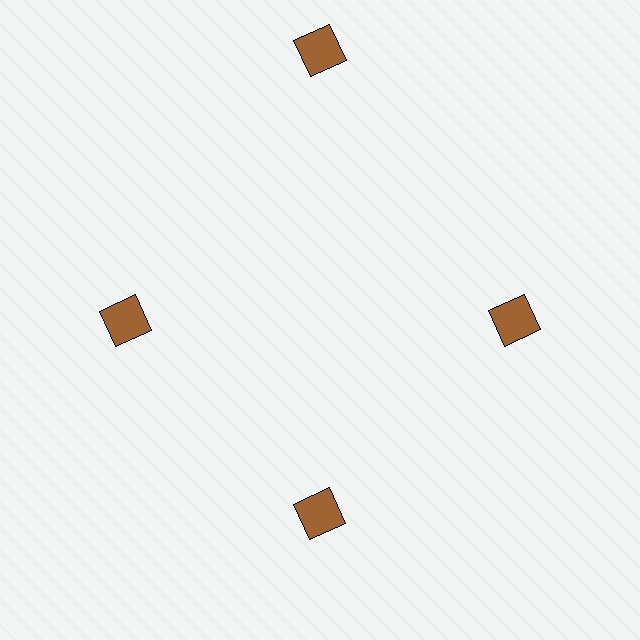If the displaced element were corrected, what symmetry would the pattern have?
It would have 4-fold rotational symmetry — the pattern would map onto itself every 90 degrees.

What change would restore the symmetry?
The symmetry would be restored by moving it inward, back onto the ring so that all 4 squares sit at equal angles and equal distance from the center.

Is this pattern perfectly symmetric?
No. The 4 brown squares are arranged in a ring, but one element near the 12 o'clock position is pushed outward from the center, breaking the 4-fold rotational symmetry.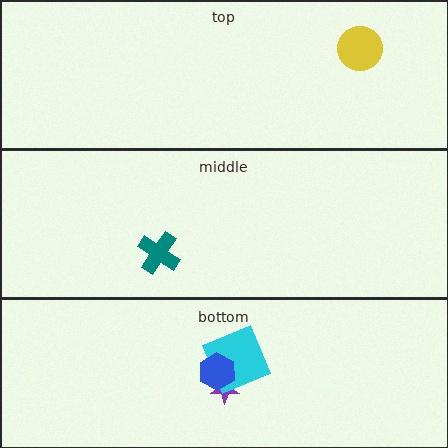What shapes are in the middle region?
The teal cross.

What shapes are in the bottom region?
The purple star, the cyan square, the blue hexagon.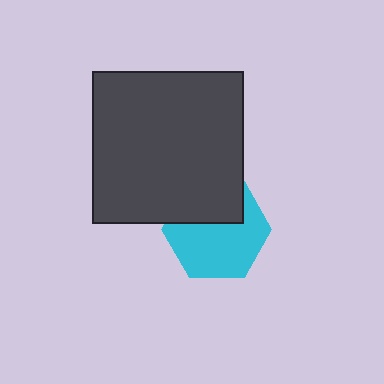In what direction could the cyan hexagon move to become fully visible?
The cyan hexagon could move down. That would shift it out from behind the dark gray square entirely.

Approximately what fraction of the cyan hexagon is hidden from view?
Roughly 35% of the cyan hexagon is hidden behind the dark gray square.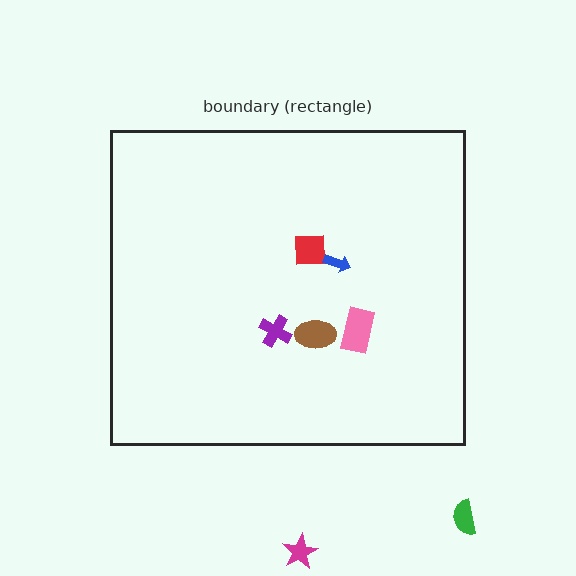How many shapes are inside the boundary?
5 inside, 2 outside.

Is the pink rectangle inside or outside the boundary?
Inside.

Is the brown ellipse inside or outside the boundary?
Inside.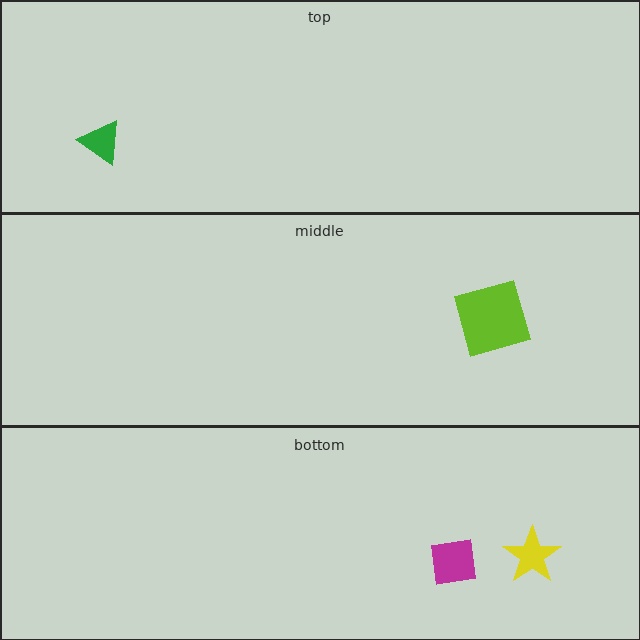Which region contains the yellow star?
The bottom region.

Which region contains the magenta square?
The bottom region.